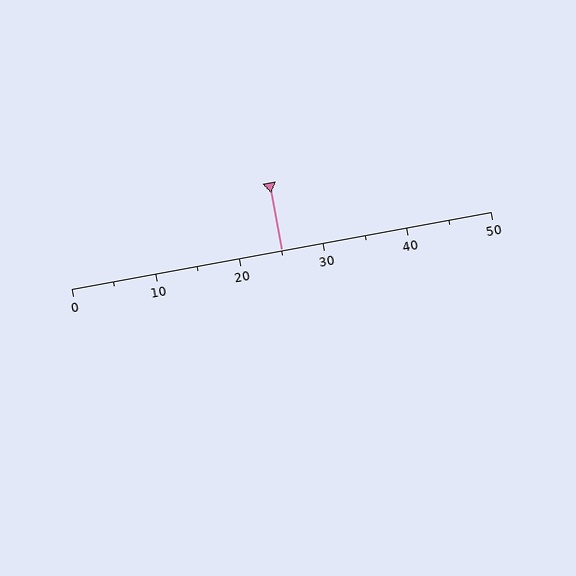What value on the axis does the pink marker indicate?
The marker indicates approximately 25.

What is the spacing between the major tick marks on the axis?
The major ticks are spaced 10 apart.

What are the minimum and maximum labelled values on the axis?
The axis runs from 0 to 50.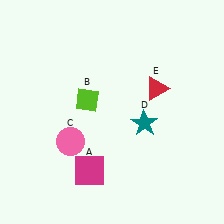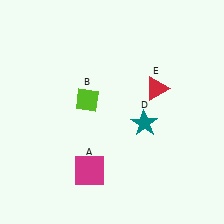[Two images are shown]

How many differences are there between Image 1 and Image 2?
There is 1 difference between the two images.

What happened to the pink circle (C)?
The pink circle (C) was removed in Image 2. It was in the bottom-left area of Image 1.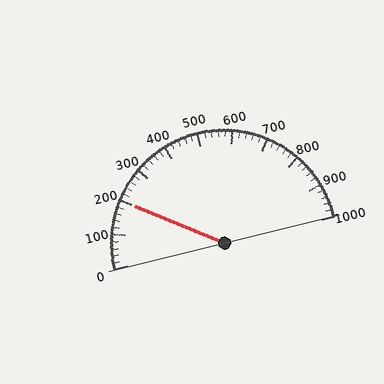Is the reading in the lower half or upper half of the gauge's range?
The reading is in the lower half of the range (0 to 1000).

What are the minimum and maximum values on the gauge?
The gauge ranges from 0 to 1000.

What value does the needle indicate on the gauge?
The needle indicates approximately 200.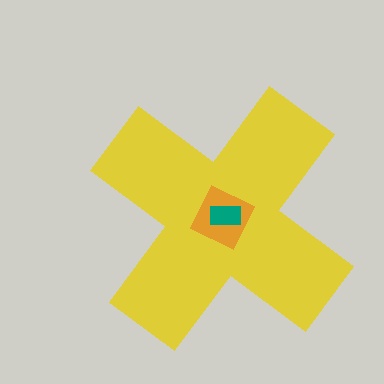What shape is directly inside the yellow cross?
The orange diamond.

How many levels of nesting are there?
3.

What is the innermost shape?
The teal rectangle.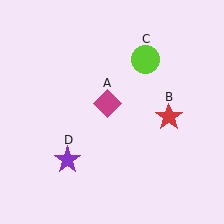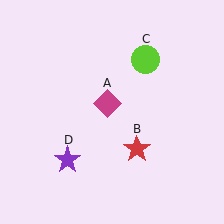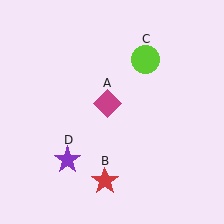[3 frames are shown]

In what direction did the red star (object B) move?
The red star (object B) moved down and to the left.